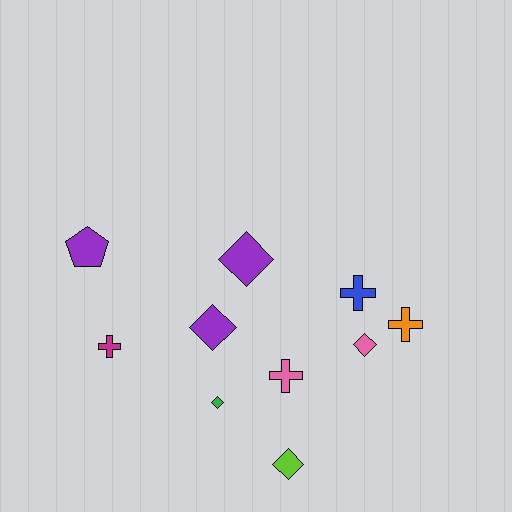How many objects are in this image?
There are 10 objects.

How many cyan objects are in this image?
There are no cyan objects.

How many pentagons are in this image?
There is 1 pentagon.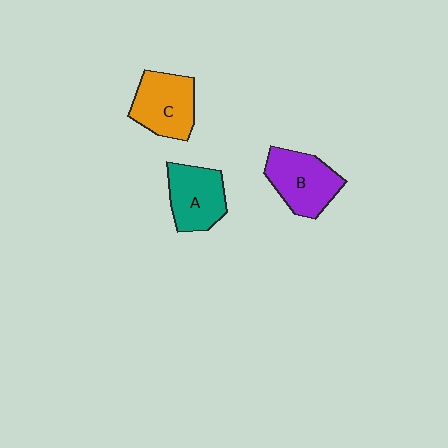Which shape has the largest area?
Shape B (purple).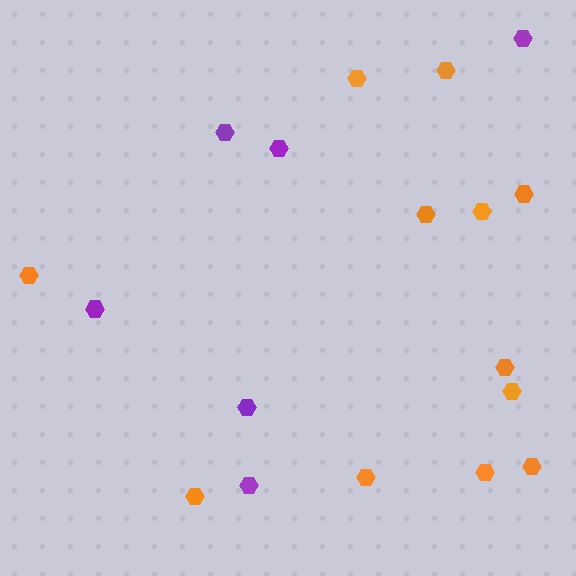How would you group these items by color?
There are 2 groups: one group of purple hexagons (6) and one group of orange hexagons (12).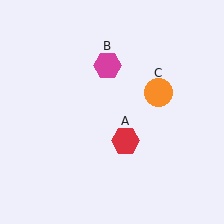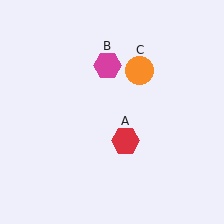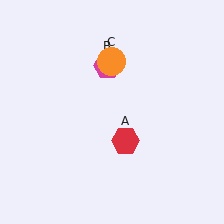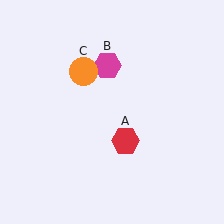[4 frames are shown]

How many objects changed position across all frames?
1 object changed position: orange circle (object C).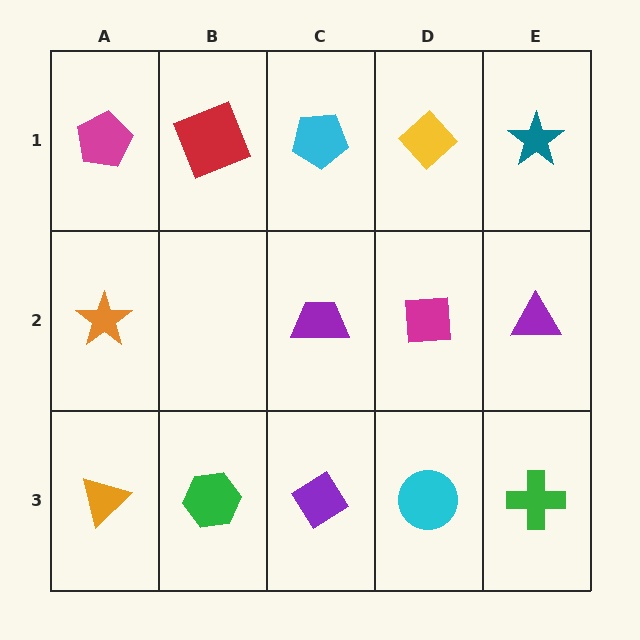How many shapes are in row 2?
4 shapes.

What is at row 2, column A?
An orange star.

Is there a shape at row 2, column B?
No, that cell is empty.